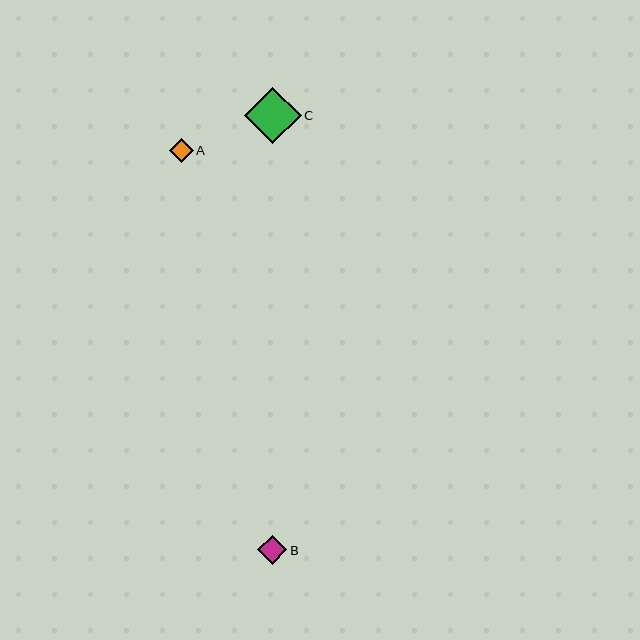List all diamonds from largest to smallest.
From largest to smallest: C, B, A.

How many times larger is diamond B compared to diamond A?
Diamond B is approximately 1.2 times the size of diamond A.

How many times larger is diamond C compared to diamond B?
Diamond C is approximately 1.9 times the size of diamond B.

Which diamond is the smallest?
Diamond A is the smallest with a size of approximately 24 pixels.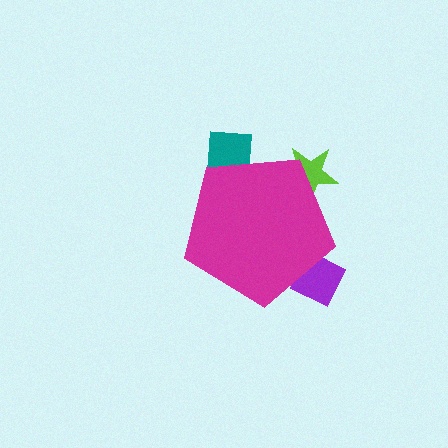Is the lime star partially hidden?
Yes, the lime star is partially hidden behind the magenta pentagon.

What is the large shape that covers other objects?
A magenta pentagon.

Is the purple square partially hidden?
Yes, the purple square is partially hidden behind the magenta pentagon.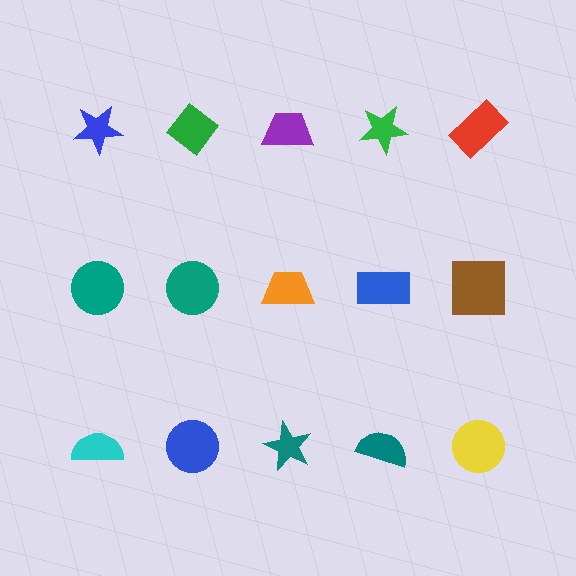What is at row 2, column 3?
An orange trapezoid.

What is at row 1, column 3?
A purple trapezoid.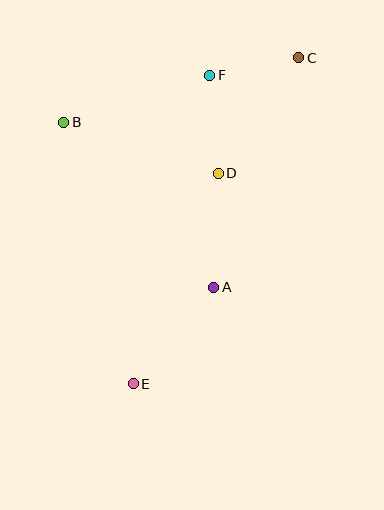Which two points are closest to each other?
Points C and F are closest to each other.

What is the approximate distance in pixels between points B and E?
The distance between B and E is approximately 271 pixels.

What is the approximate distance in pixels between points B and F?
The distance between B and F is approximately 153 pixels.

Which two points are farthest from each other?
Points C and E are farthest from each other.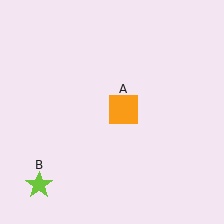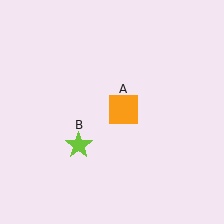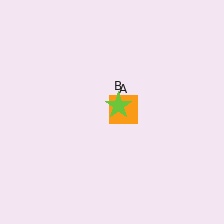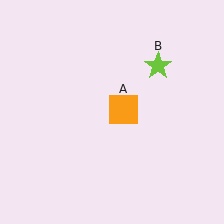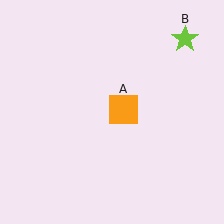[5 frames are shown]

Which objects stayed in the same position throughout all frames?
Orange square (object A) remained stationary.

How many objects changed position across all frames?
1 object changed position: lime star (object B).